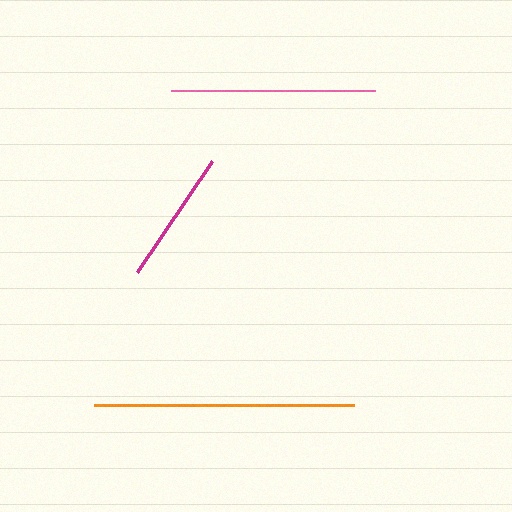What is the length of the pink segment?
The pink segment is approximately 204 pixels long.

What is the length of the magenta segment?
The magenta segment is approximately 135 pixels long.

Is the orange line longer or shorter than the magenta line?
The orange line is longer than the magenta line.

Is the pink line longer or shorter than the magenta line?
The pink line is longer than the magenta line.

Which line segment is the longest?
The orange line is the longest at approximately 260 pixels.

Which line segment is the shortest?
The magenta line is the shortest at approximately 135 pixels.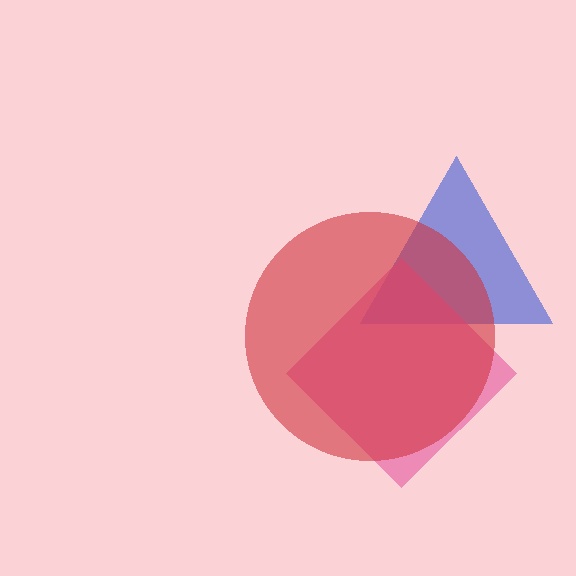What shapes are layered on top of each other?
The layered shapes are: a blue triangle, a pink diamond, a red circle.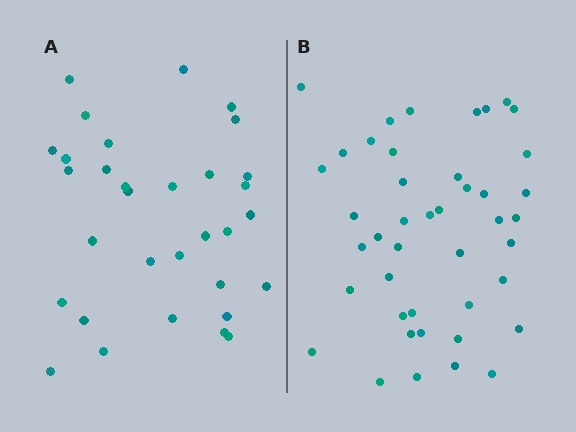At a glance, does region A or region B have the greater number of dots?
Region B (the right region) has more dots.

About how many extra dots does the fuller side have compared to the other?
Region B has roughly 12 or so more dots than region A.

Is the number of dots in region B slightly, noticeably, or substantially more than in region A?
Region B has noticeably more, but not dramatically so. The ratio is roughly 1.3 to 1.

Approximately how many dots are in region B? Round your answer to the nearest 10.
About 40 dots. (The exact count is 43, which rounds to 40.)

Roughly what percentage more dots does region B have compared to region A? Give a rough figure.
About 35% more.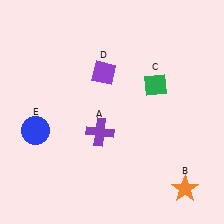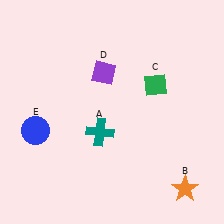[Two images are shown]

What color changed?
The cross (A) changed from purple in Image 1 to teal in Image 2.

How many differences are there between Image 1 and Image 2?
There is 1 difference between the two images.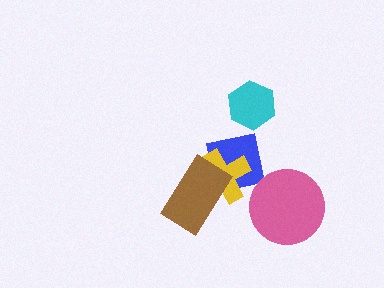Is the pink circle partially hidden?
No, no other shape covers it.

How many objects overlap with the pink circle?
0 objects overlap with the pink circle.